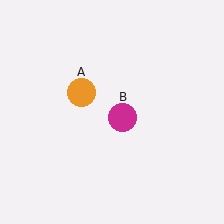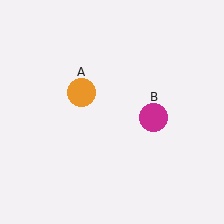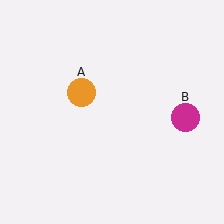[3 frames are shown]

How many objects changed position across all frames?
1 object changed position: magenta circle (object B).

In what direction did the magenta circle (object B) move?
The magenta circle (object B) moved right.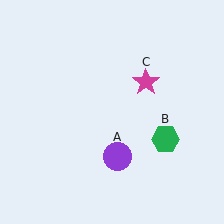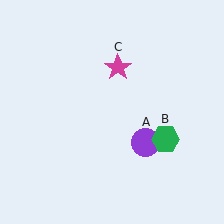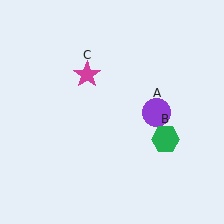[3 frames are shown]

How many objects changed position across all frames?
2 objects changed position: purple circle (object A), magenta star (object C).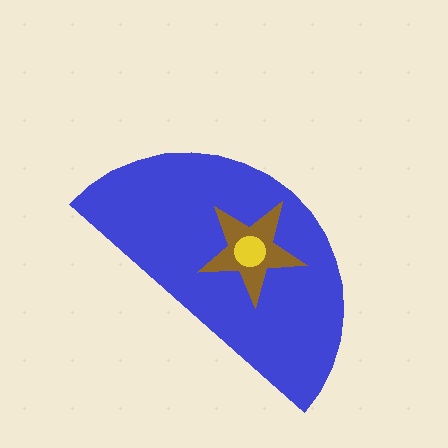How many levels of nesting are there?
3.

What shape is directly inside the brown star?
The yellow circle.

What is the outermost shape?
The blue semicircle.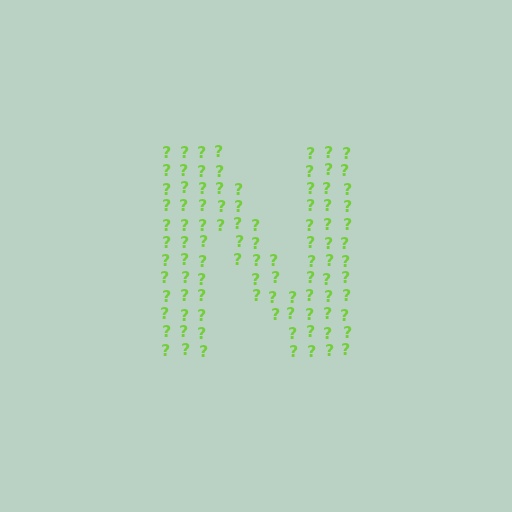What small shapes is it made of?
It is made of small question marks.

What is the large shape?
The large shape is the letter N.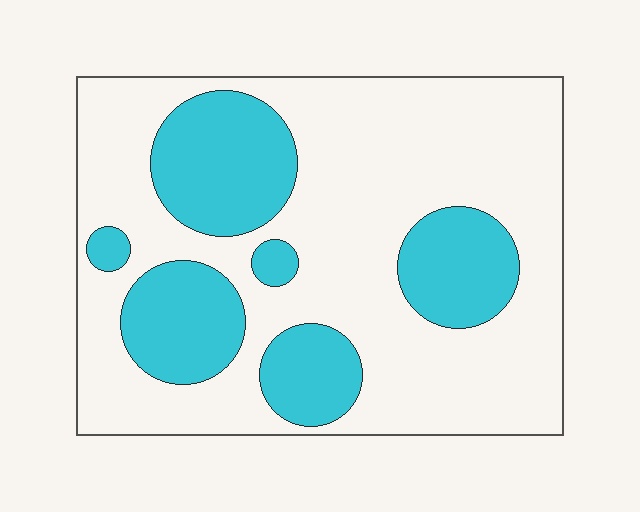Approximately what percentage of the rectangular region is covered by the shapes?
Approximately 30%.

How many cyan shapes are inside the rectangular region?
6.